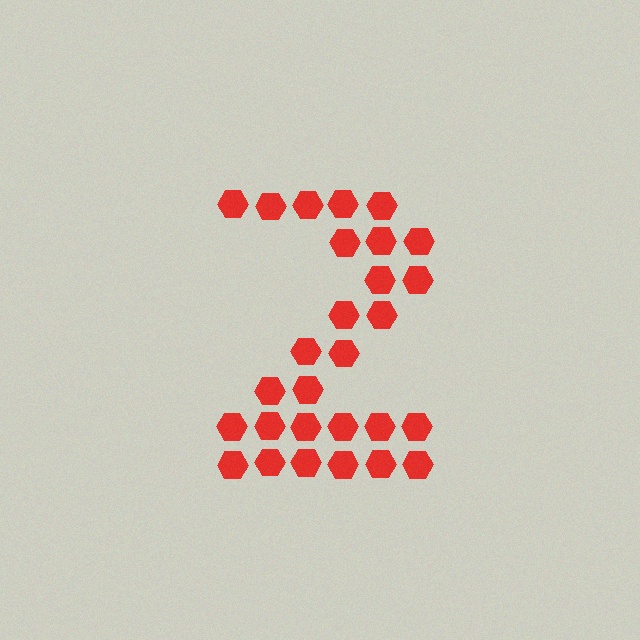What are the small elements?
The small elements are hexagons.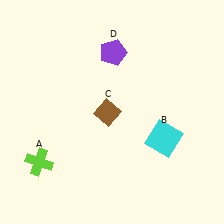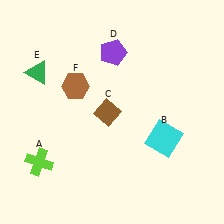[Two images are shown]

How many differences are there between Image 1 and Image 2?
There are 2 differences between the two images.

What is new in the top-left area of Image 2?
A brown hexagon (F) was added in the top-left area of Image 2.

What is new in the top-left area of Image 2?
A green triangle (E) was added in the top-left area of Image 2.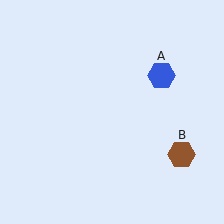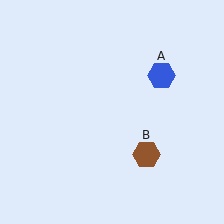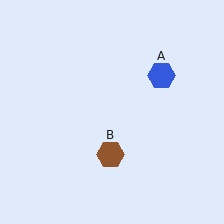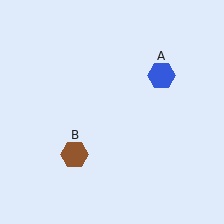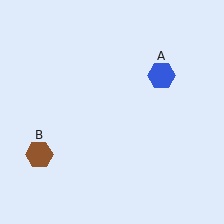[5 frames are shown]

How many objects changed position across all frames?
1 object changed position: brown hexagon (object B).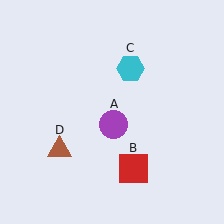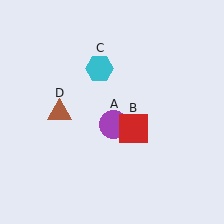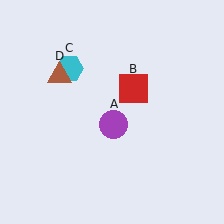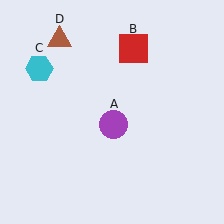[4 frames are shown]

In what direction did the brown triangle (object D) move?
The brown triangle (object D) moved up.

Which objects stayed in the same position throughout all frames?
Purple circle (object A) remained stationary.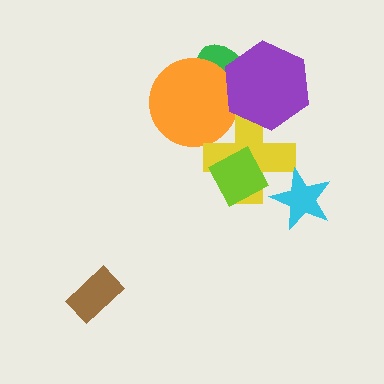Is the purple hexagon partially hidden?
No, no other shape covers it.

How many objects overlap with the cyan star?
1 object overlaps with the cyan star.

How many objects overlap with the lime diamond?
1 object overlaps with the lime diamond.